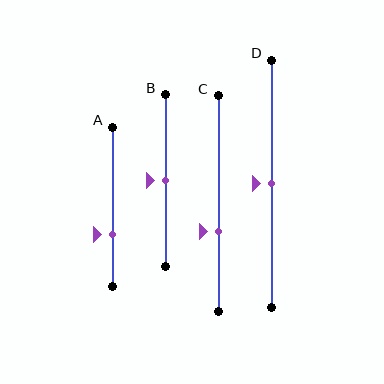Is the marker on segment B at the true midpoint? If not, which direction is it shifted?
Yes, the marker on segment B is at the true midpoint.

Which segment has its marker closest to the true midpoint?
Segment B has its marker closest to the true midpoint.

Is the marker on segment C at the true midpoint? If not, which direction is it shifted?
No, the marker on segment C is shifted downward by about 13% of the segment length.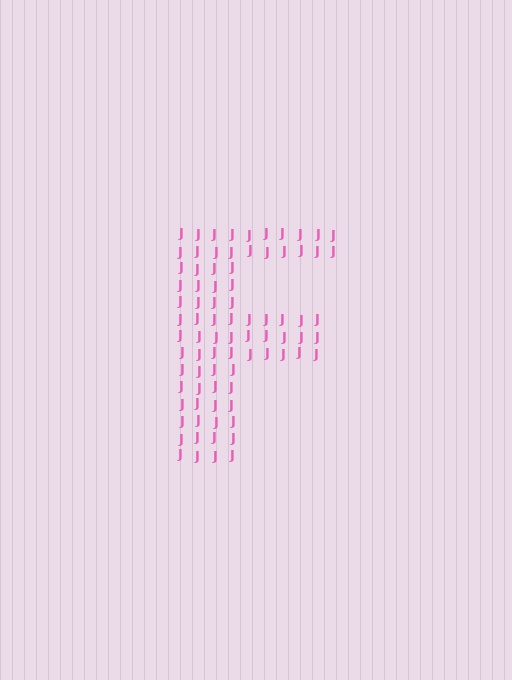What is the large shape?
The large shape is the letter F.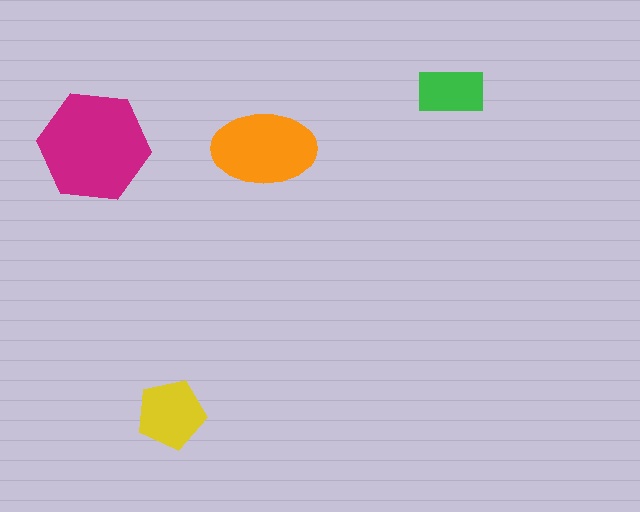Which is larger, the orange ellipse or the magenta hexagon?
The magenta hexagon.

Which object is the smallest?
The green rectangle.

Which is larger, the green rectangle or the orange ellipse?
The orange ellipse.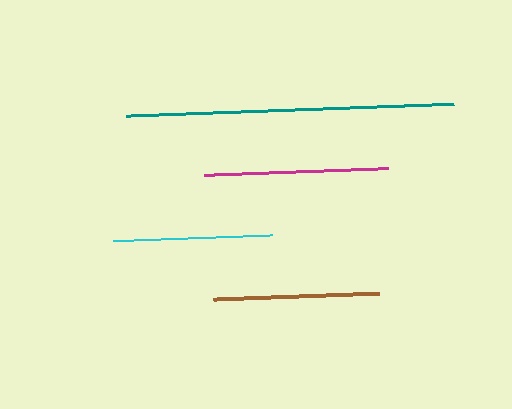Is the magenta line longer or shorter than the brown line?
The magenta line is longer than the brown line.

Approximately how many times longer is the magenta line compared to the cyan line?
The magenta line is approximately 1.2 times the length of the cyan line.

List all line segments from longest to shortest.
From longest to shortest: teal, magenta, brown, cyan.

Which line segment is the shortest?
The cyan line is the shortest at approximately 159 pixels.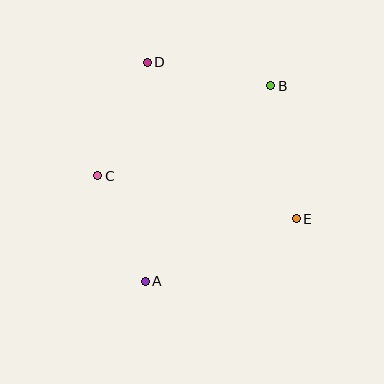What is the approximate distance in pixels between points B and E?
The distance between B and E is approximately 136 pixels.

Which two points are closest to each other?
Points A and C are closest to each other.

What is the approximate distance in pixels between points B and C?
The distance between B and C is approximately 195 pixels.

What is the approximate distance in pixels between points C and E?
The distance between C and E is approximately 203 pixels.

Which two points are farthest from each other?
Points A and B are farthest from each other.